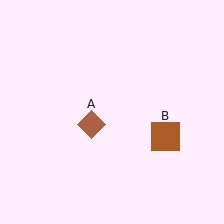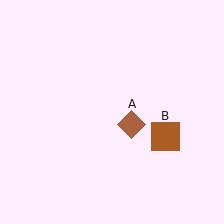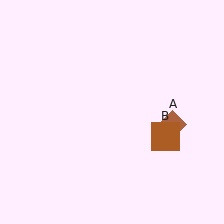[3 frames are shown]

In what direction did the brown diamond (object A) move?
The brown diamond (object A) moved right.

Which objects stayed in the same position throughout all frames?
Brown square (object B) remained stationary.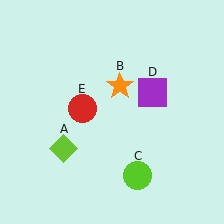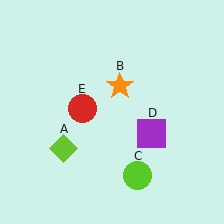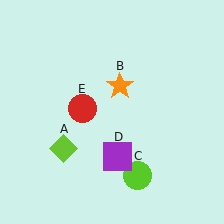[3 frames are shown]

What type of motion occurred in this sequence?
The purple square (object D) rotated clockwise around the center of the scene.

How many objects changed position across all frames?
1 object changed position: purple square (object D).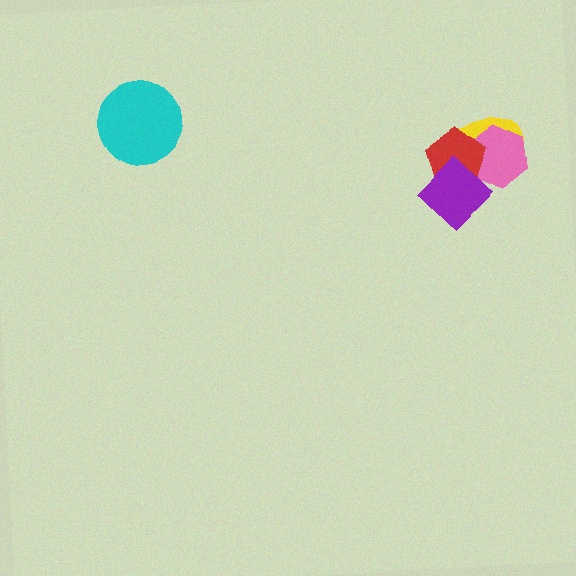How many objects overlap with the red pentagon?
3 objects overlap with the red pentagon.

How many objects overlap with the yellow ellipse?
3 objects overlap with the yellow ellipse.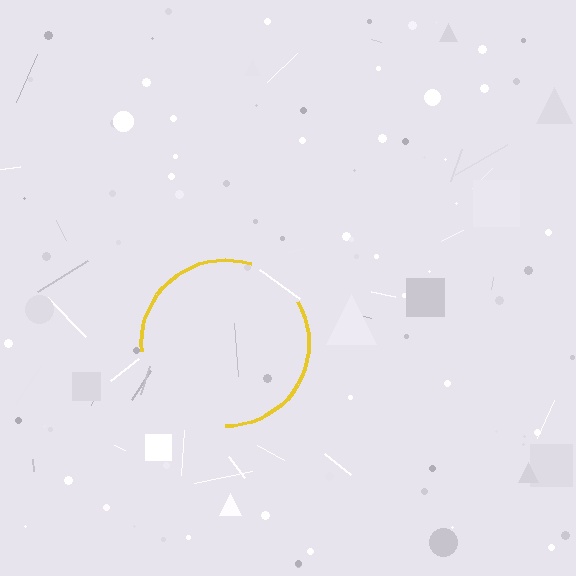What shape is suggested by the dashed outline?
The dashed outline suggests a circle.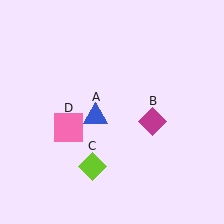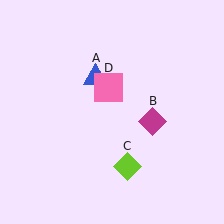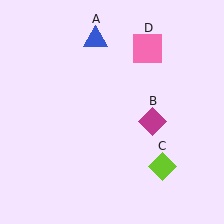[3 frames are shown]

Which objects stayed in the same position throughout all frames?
Magenta diamond (object B) remained stationary.